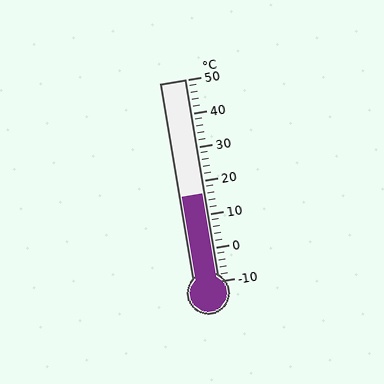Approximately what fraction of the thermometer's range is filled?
The thermometer is filled to approximately 45% of its range.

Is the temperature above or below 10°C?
The temperature is above 10°C.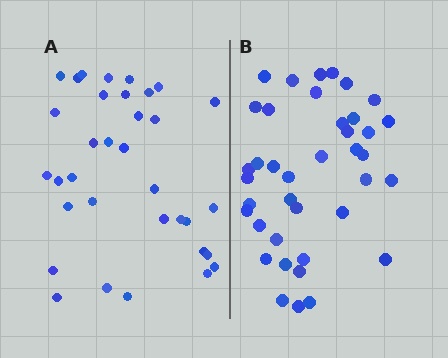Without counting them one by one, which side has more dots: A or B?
Region B (the right region) has more dots.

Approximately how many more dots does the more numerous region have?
Region B has about 5 more dots than region A.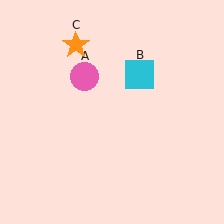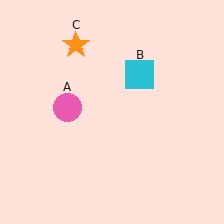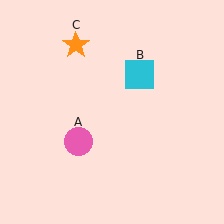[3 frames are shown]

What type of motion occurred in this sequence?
The pink circle (object A) rotated counterclockwise around the center of the scene.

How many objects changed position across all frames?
1 object changed position: pink circle (object A).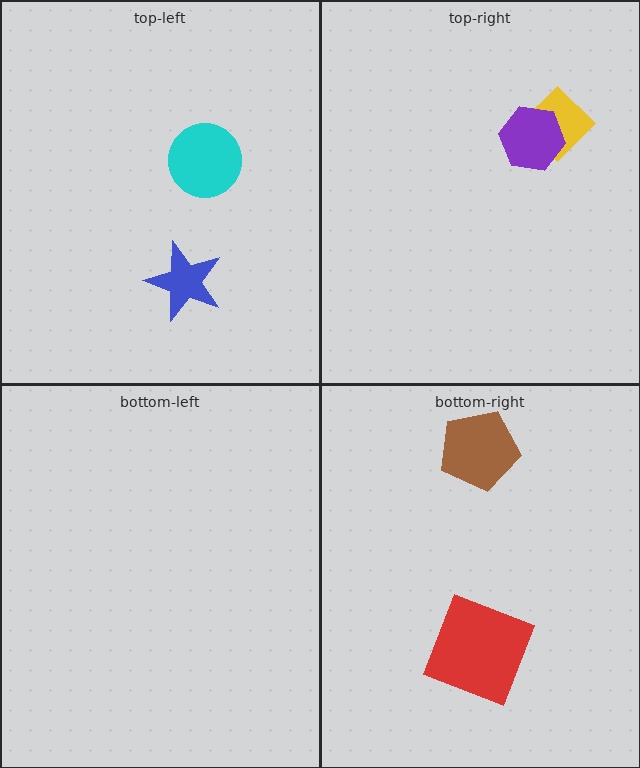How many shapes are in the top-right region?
2.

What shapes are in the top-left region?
The cyan circle, the blue star.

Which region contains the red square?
The bottom-right region.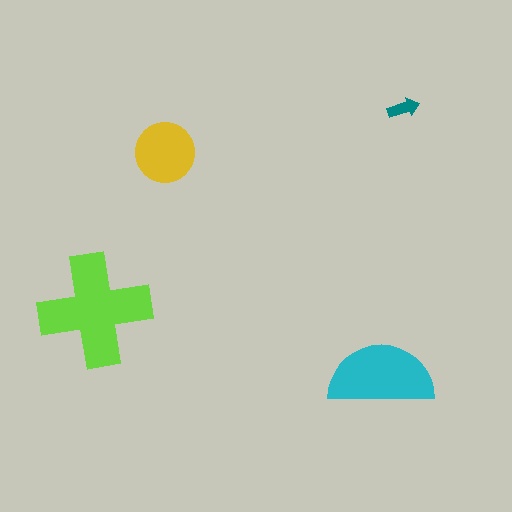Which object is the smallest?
The teal arrow.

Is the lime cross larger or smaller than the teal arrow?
Larger.